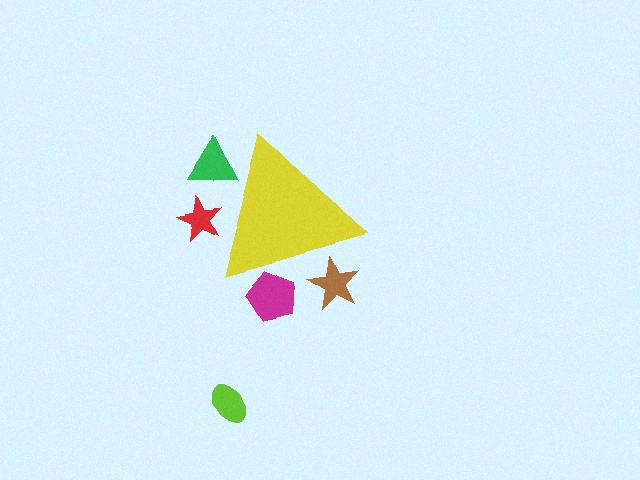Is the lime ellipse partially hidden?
No, the lime ellipse is fully visible.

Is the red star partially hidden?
Yes, the red star is partially hidden behind the yellow triangle.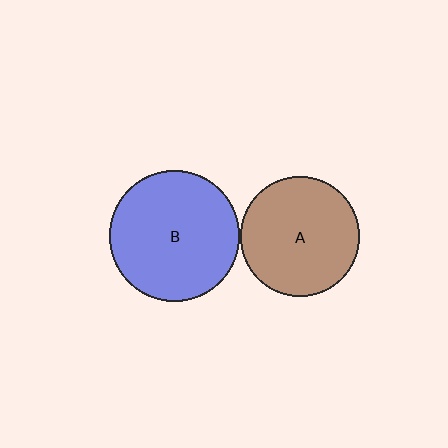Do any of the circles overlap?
No, none of the circles overlap.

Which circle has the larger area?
Circle B (blue).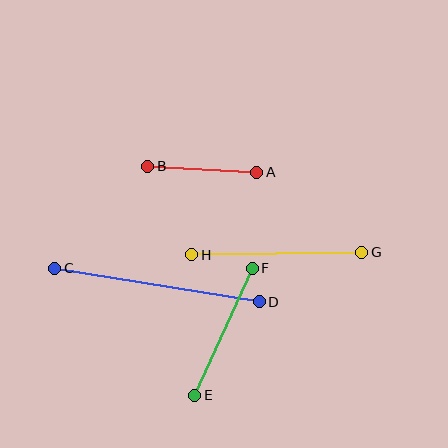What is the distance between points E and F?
The distance is approximately 139 pixels.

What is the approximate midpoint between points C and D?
The midpoint is at approximately (157, 285) pixels.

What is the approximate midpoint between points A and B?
The midpoint is at approximately (202, 169) pixels.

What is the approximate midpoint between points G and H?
The midpoint is at approximately (277, 253) pixels.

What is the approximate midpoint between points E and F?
The midpoint is at approximately (223, 332) pixels.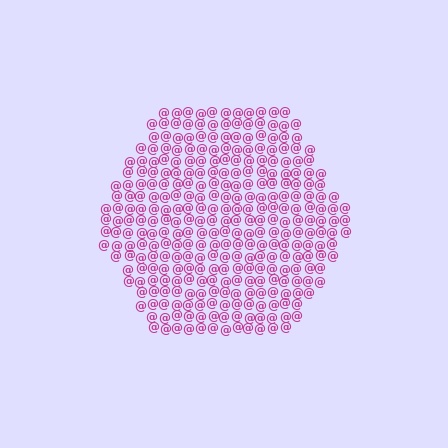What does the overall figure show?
The overall figure shows a hexagon.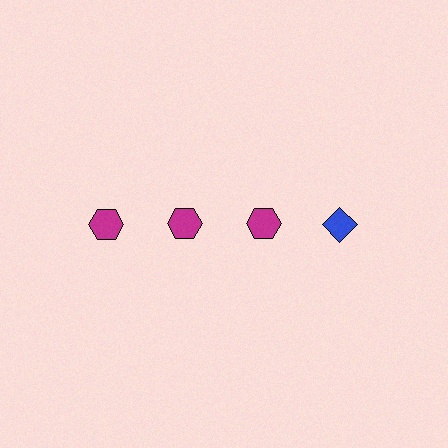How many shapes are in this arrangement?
There are 4 shapes arranged in a grid pattern.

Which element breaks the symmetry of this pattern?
The blue diamond in the top row, second from right column breaks the symmetry. All other shapes are magenta hexagons.